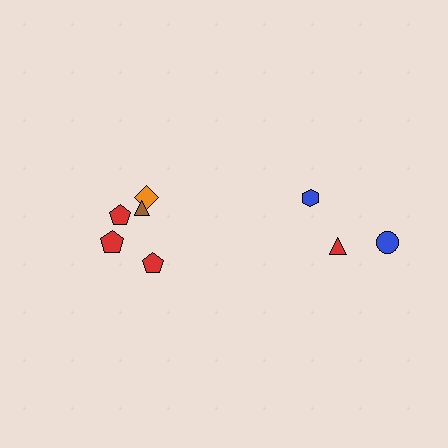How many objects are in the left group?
There are 5 objects.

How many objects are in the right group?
There are 3 objects.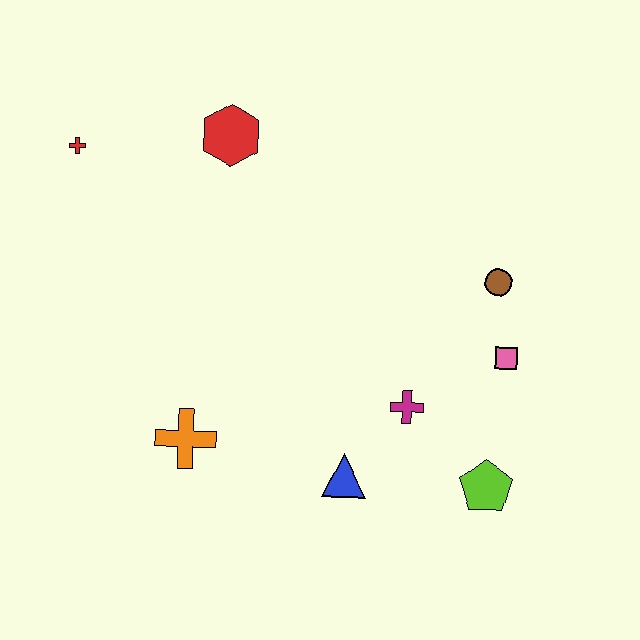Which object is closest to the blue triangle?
The magenta cross is closest to the blue triangle.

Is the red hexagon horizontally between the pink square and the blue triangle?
No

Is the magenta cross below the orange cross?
No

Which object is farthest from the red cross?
The lime pentagon is farthest from the red cross.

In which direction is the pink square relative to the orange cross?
The pink square is to the right of the orange cross.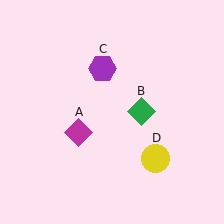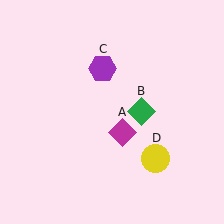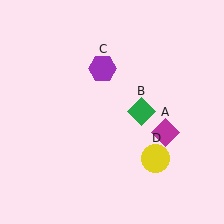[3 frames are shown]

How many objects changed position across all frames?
1 object changed position: magenta diamond (object A).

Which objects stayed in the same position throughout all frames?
Green diamond (object B) and purple hexagon (object C) and yellow circle (object D) remained stationary.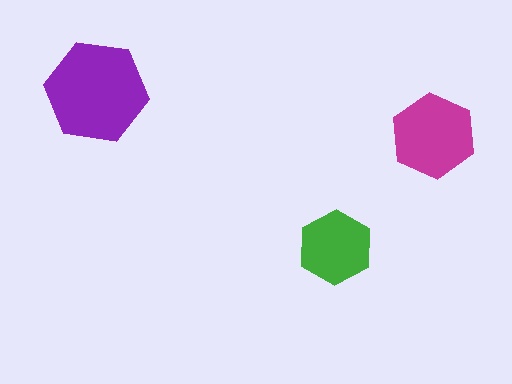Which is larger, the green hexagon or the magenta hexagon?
The magenta one.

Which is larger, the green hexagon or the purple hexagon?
The purple one.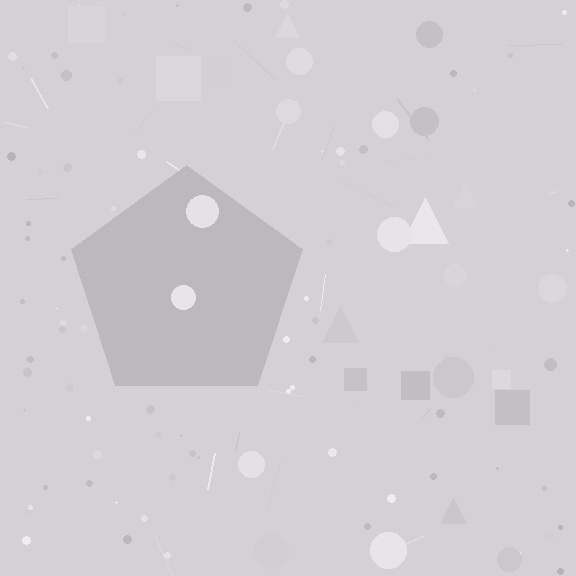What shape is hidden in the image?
A pentagon is hidden in the image.